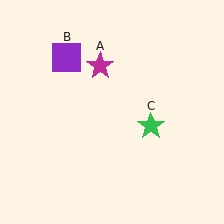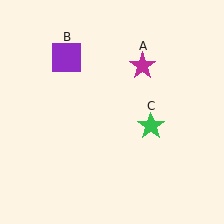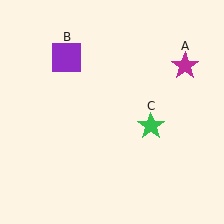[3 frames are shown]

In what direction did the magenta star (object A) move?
The magenta star (object A) moved right.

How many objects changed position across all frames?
1 object changed position: magenta star (object A).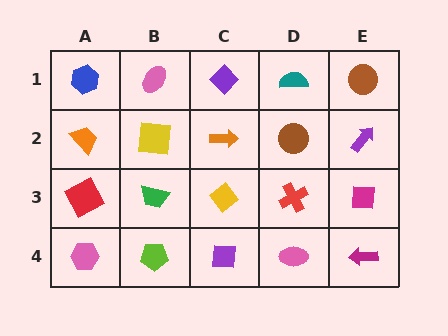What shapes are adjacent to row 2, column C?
A purple diamond (row 1, column C), a yellow diamond (row 3, column C), a yellow square (row 2, column B), a brown circle (row 2, column D).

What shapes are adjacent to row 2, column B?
A pink ellipse (row 1, column B), a green trapezoid (row 3, column B), an orange trapezoid (row 2, column A), an orange arrow (row 2, column C).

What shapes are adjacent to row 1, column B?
A yellow square (row 2, column B), a blue hexagon (row 1, column A), a purple diamond (row 1, column C).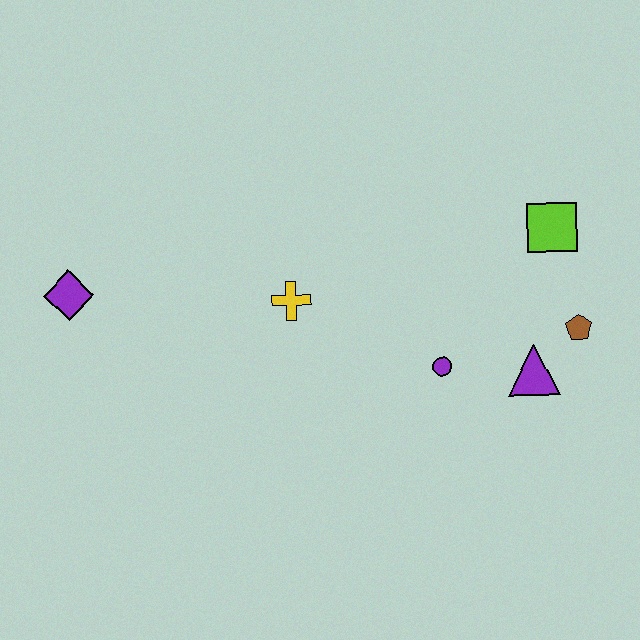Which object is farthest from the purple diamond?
The brown pentagon is farthest from the purple diamond.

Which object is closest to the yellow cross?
The purple circle is closest to the yellow cross.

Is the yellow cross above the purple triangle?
Yes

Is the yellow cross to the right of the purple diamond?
Yes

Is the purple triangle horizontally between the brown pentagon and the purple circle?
Yes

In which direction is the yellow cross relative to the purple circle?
The yellow cross is to the left of the purple circle.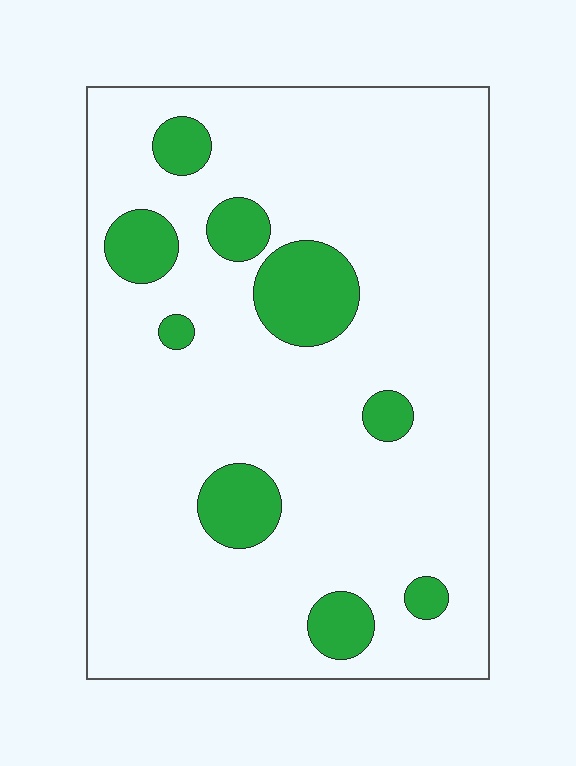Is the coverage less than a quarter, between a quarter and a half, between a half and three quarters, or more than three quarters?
Less than a quarter.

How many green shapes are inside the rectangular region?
9.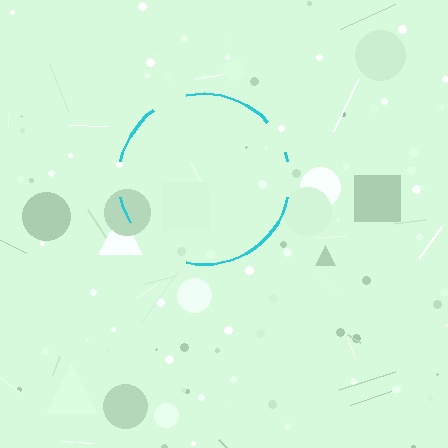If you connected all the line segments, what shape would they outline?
They would outline a circle.